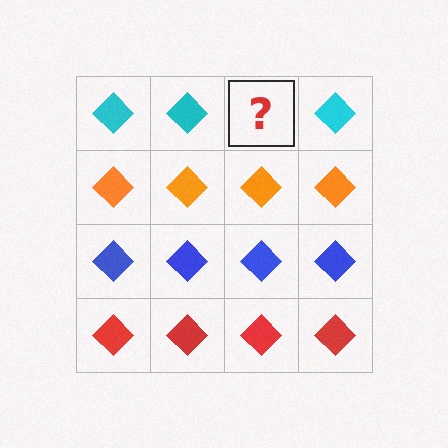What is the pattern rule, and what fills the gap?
The rule is that each row has a consistent color. The gap should be filled with a cyan diamond.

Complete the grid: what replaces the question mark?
The question mark should be replaced with a cyan diamond.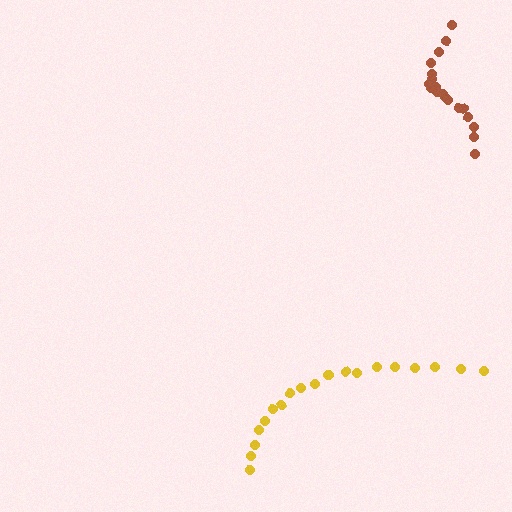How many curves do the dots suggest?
There are 2 distinct paths.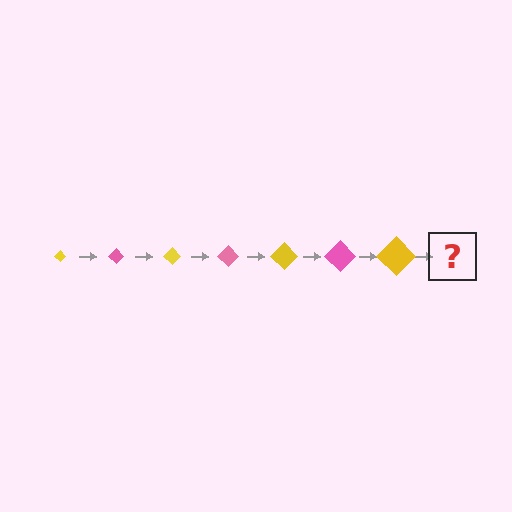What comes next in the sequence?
The next element should be a pink diamond, larger than the previous one.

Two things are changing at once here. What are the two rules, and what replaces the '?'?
The two rules are that the diamond grows larger each step and the color cycles through yellow and pink. The '?' should be a pink diamond, larger than the previous one.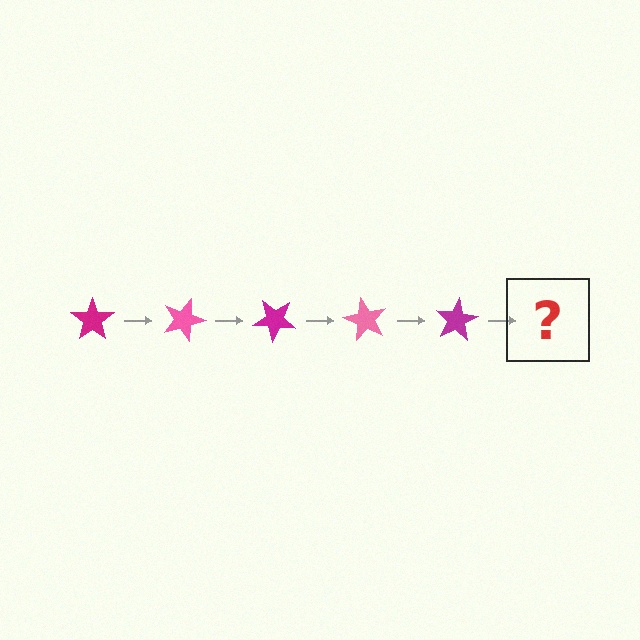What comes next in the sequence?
The next element should be a pink star, rotated 100 degrees from the start.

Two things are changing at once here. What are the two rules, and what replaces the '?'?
The two rules are that it rotates 20 degrees each step and the color cycles through magenta and pink. The '?' should be a pink star, rotated 100 degrees from the start.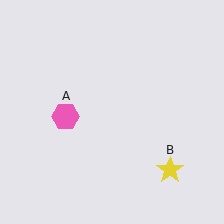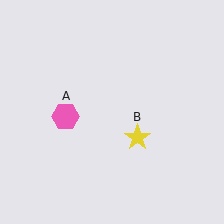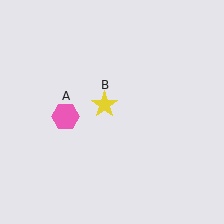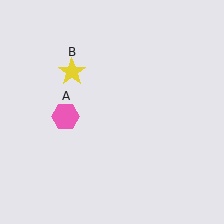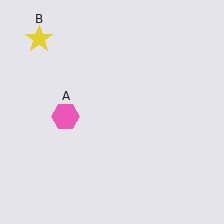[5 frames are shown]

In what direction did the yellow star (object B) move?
The yellow star (object B) moved up and to the left.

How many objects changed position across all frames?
1 object changed position: yellow star (object B).